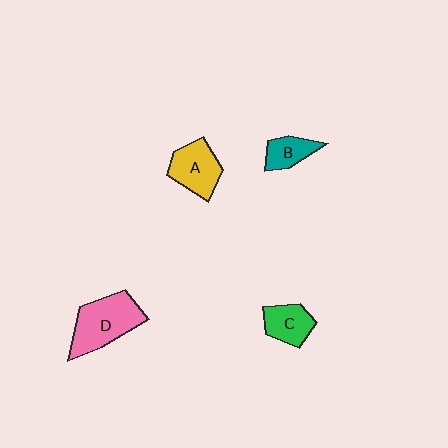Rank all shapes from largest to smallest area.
From largest to smallest: D (pink), A (yellow), C (green), B (teal).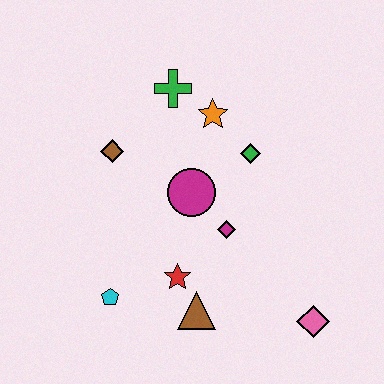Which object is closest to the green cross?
The orange star is closest to the green cross.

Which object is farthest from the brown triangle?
The green cross is farthest from the brown triangle.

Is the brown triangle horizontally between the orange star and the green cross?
Yes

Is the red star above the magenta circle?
No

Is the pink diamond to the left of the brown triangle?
No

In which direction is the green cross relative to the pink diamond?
The green cross is above the pink diamond.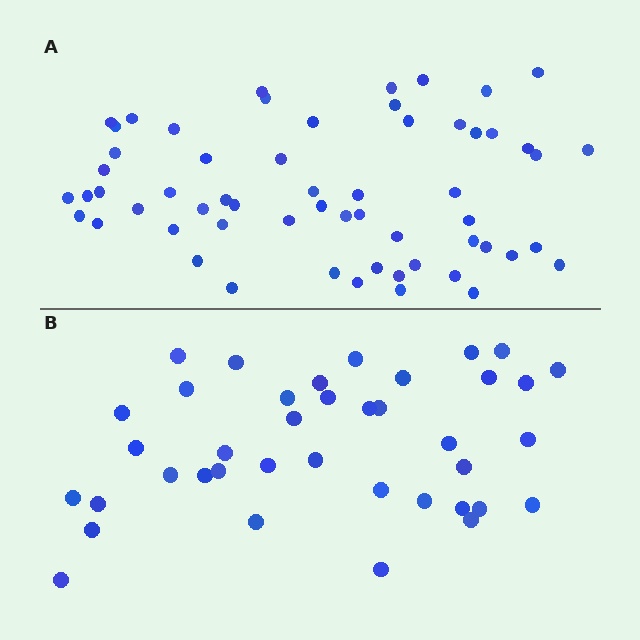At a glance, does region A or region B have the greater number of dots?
Region A (the top region) has more dots.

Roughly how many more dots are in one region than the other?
Region A has approximately 20 more dots than region B.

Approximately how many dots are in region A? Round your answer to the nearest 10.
About 60 dots. (The exact count is 59, which rounds to 60.)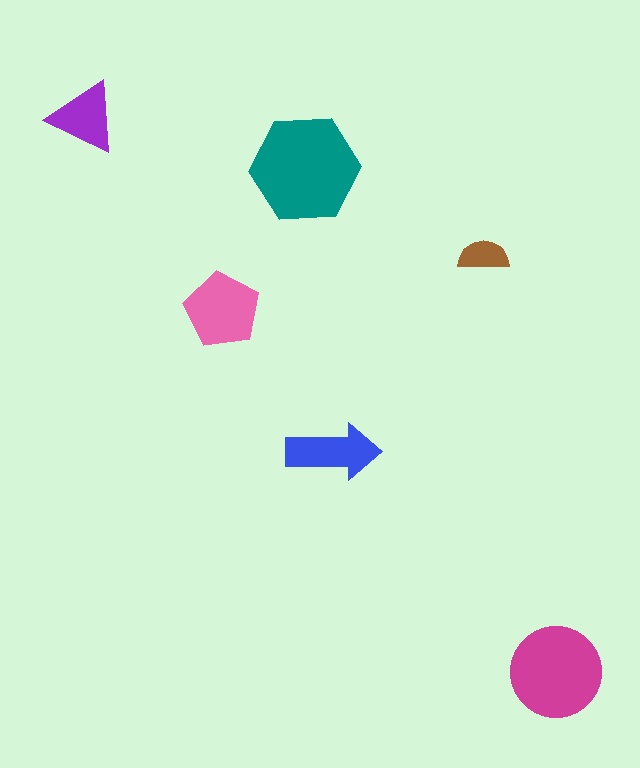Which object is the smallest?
The brown semicircle.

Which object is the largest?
The teal hexagon.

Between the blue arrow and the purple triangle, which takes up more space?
The blue arrow.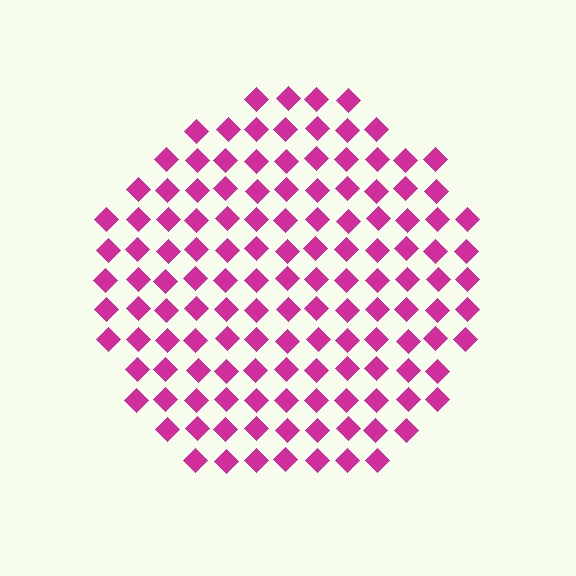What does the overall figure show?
The overall figure shows a circle.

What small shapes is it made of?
It is made of small diamonds.